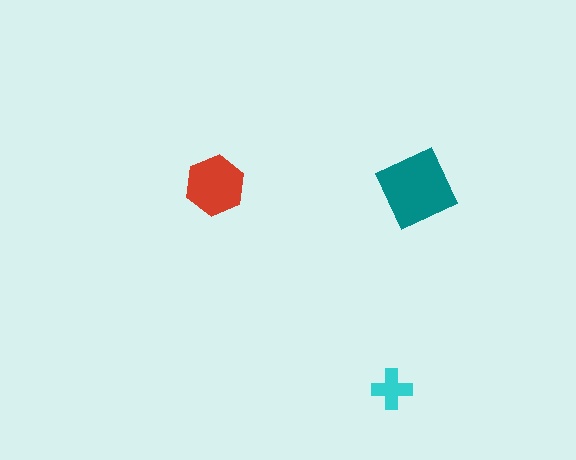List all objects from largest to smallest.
The teal diamond, the red hexagon, the cyan cross.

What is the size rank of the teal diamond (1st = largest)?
1st.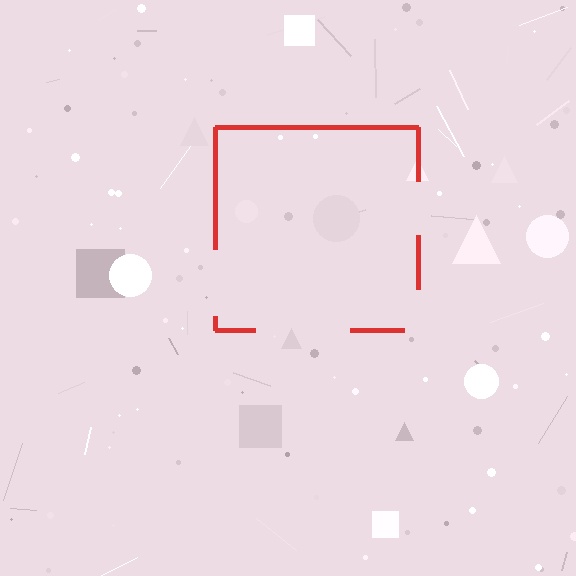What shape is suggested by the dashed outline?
The dashed outline suggests a square.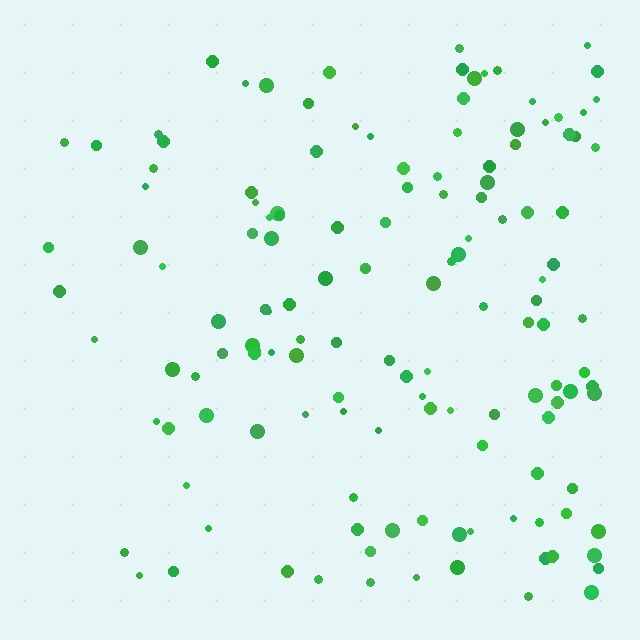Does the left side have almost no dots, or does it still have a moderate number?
Still a moderate number, just noticeably fewer than the right.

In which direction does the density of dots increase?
From left to right, with the right side densest.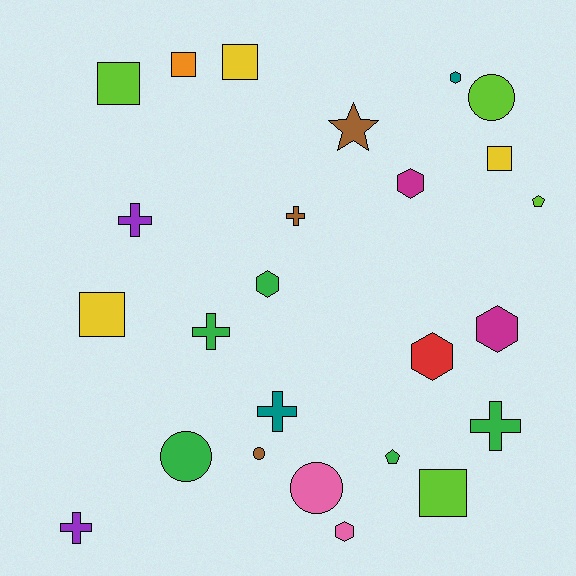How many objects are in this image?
There are 25 objects.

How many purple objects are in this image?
There are 2 purple objects.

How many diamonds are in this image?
There are no diamonds.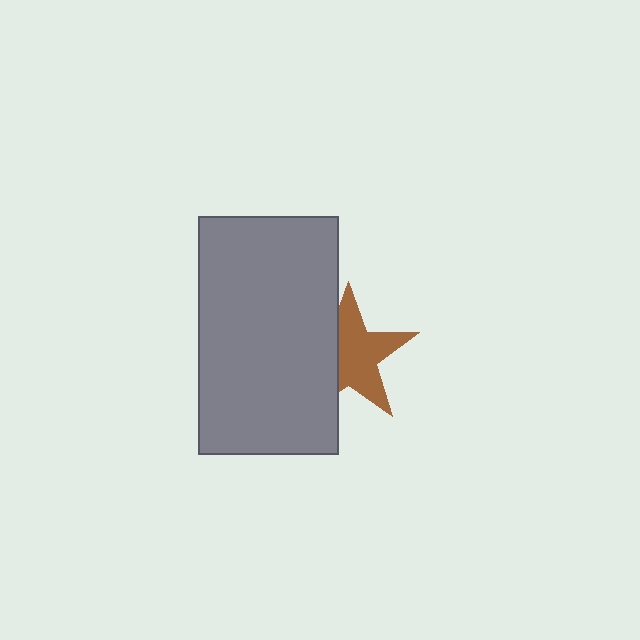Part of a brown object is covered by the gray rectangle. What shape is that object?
It is a star.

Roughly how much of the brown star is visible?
About half of it is visible (roughly 63%).